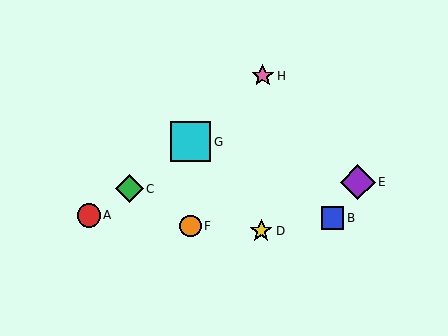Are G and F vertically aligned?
Yes, both are at x≈190.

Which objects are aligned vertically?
Objects F, G are aligned vertically.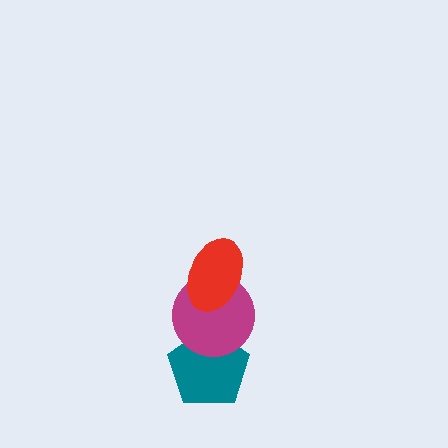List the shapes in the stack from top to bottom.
From top to bottom: the red ellipse, the magenta circle, the teal pentagon.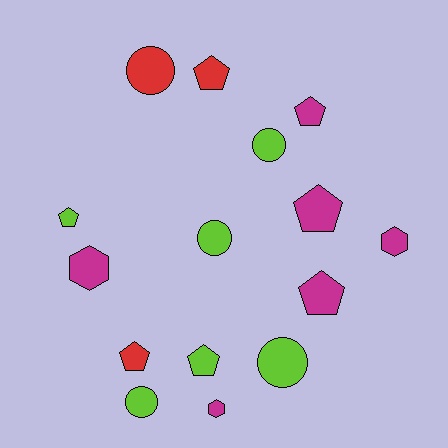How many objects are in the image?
There are 15 objects.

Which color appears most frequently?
Magenta, with 6 objects.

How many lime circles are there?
There are 4 lime circles.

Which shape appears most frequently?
Pentagon, with 7 objects.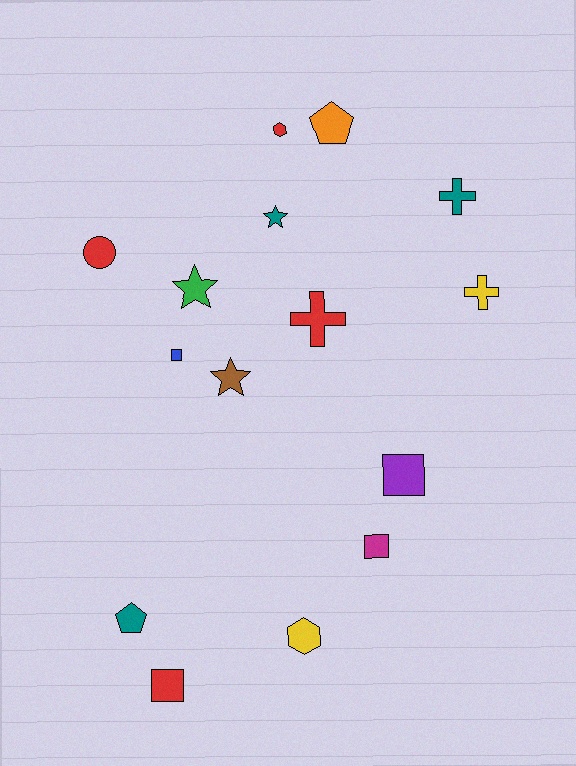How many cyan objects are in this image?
There are no cyan objects.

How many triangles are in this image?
There are no triangles.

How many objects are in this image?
There are 15 objects.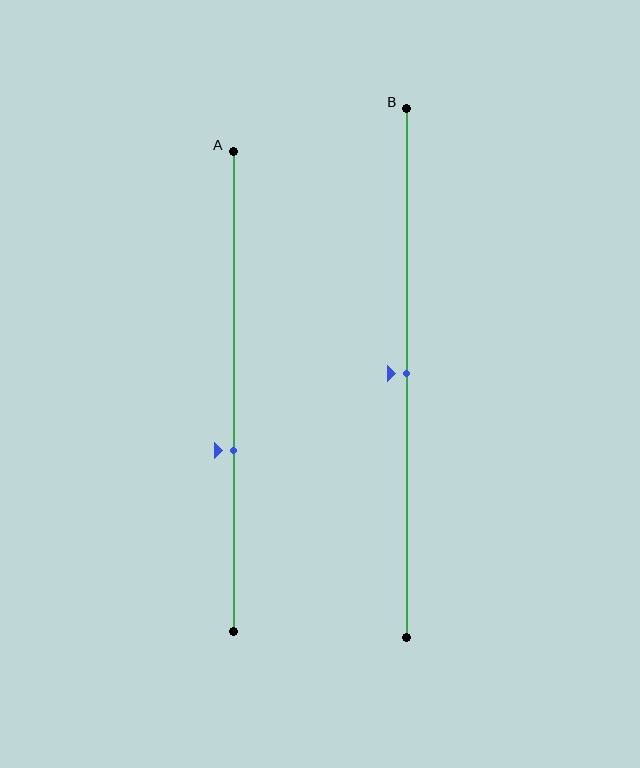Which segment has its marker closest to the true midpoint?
Segment B has its marker closest to the true midpoint.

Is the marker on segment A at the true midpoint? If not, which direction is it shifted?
No, the marker on segment A is shifted downward by about 12% of the segment length.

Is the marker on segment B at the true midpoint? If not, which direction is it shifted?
Yes, the marker on segment B is at the true midpoint.